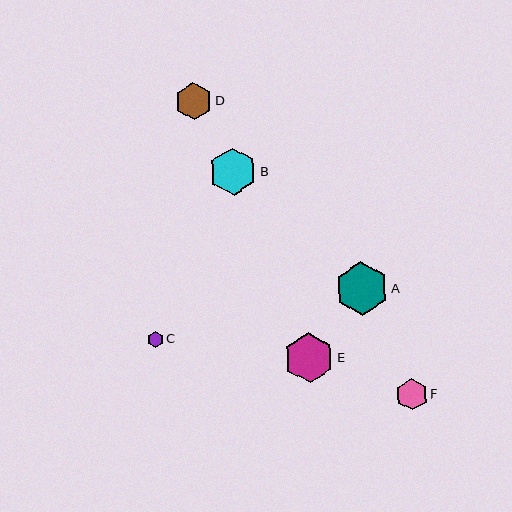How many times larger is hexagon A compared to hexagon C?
Hexagon A is approximately 3.5 times the size of hexagon C.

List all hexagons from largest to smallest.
From largest to smallest: A, E, B, D, F, C.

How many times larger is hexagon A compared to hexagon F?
Hexagon A is approximately 1.7 times the size of hexagon F.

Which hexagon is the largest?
Hexagon A is the largest with a size of approximately 53 pixels.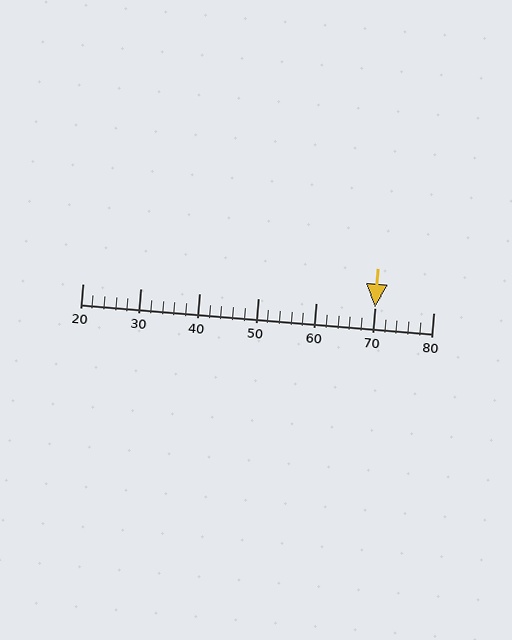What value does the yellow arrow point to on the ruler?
The yellow arrow points to approximately 70.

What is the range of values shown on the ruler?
The ruler shows values from 20 to 80.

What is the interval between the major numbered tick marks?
The major tick marks are spaced 10 units apart.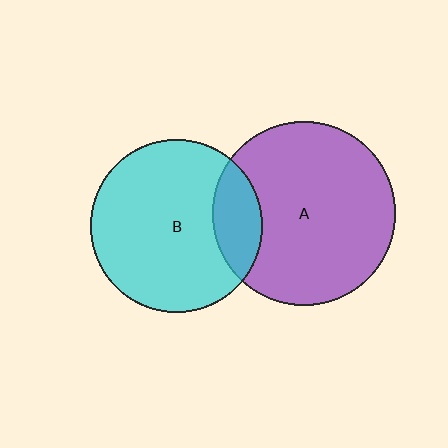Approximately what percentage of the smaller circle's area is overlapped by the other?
Approximately 20%.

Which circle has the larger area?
Circle A (purple).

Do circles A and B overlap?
Yes.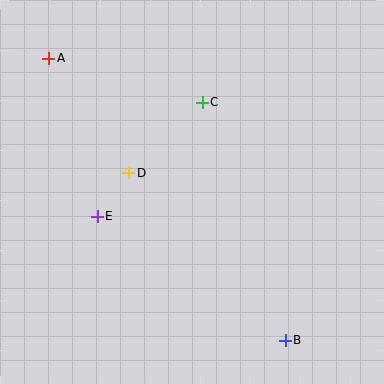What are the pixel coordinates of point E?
Point E is at (97, 216).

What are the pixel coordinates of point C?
Point C is at (202, 102).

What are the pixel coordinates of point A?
Point A is at (49, 58).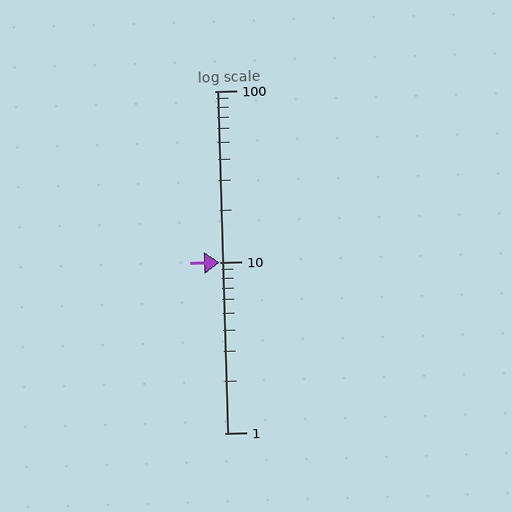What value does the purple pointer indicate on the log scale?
The pointer indicates approximately 10.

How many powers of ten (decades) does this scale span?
The scale spans 2 decades, from 1 to 100.